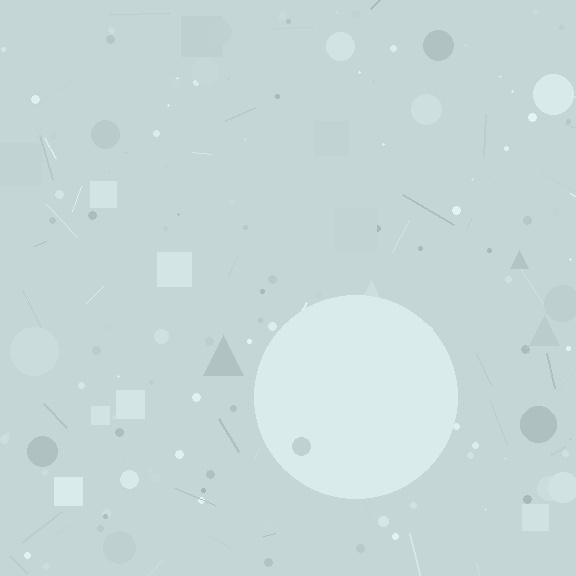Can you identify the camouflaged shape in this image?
The camouflaged shape is a circle.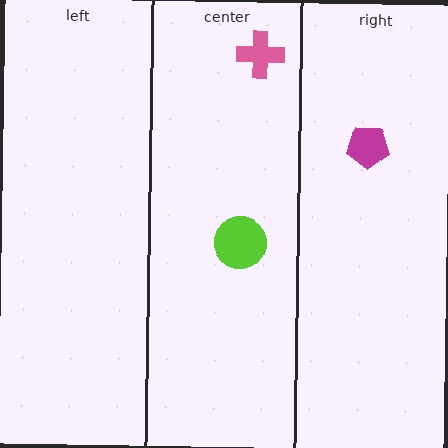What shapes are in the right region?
The magenta pentagon.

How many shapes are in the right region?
1.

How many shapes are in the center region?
2.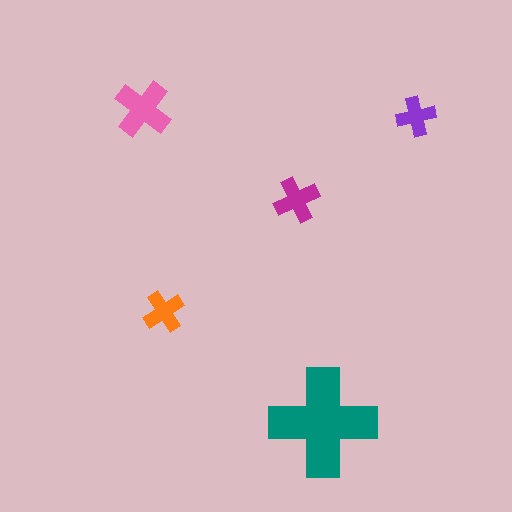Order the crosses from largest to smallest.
the teal one, the pink one, the magenta one, the orange one, the purple one.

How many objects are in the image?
There are 5 objects in the image.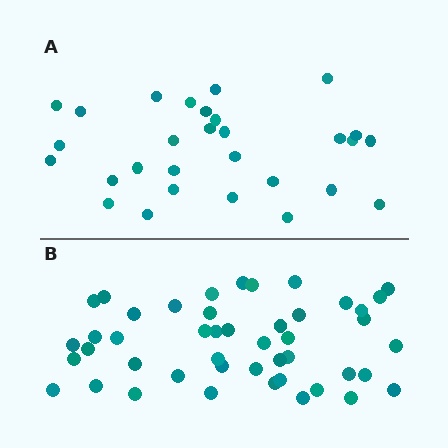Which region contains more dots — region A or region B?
Region B (the bottom region) has more dots.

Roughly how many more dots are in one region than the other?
Region B has approximately 15 more dots than region A.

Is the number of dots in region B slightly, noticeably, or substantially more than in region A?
Region B has substantially more. The ratio is roughly 1.6 to 1.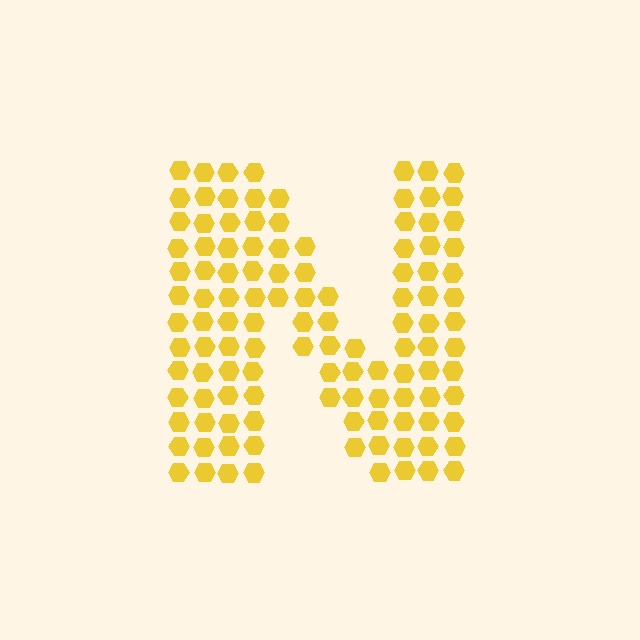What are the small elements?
The small elements are hexagons.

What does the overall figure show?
The overall figure shows the letter N.